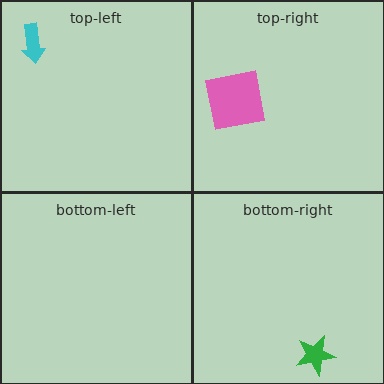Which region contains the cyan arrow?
The top-left region.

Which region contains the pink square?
The top-right region.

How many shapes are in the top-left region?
1.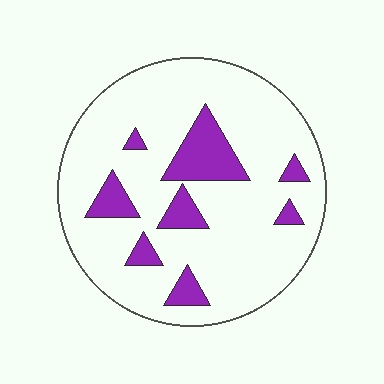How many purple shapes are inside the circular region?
8.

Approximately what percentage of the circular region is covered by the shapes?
Approximately 15%.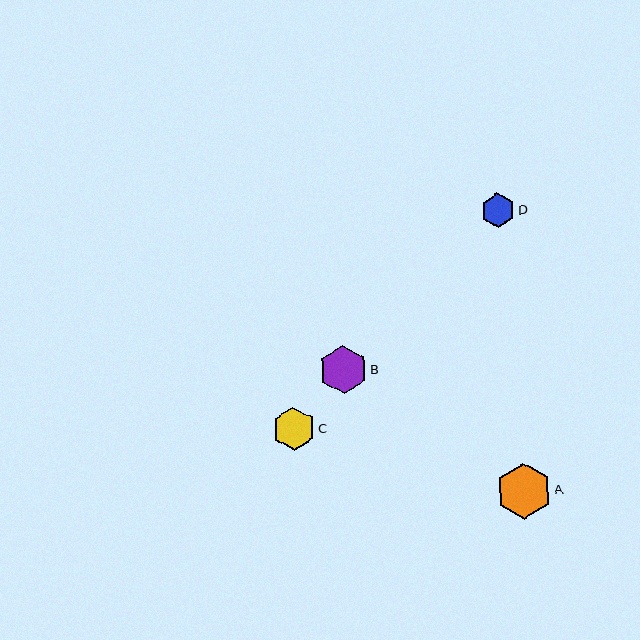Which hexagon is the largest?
Hexagon A is the largest with a size of approximately 56 pixels.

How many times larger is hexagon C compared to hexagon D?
Hexagon C is approximately 1.3 times the size of hexagon D.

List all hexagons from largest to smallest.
From largest to smallest: A, B, C, D.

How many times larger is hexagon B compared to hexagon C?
Hexagon B is approximately 1.1 times the size of hexagon C.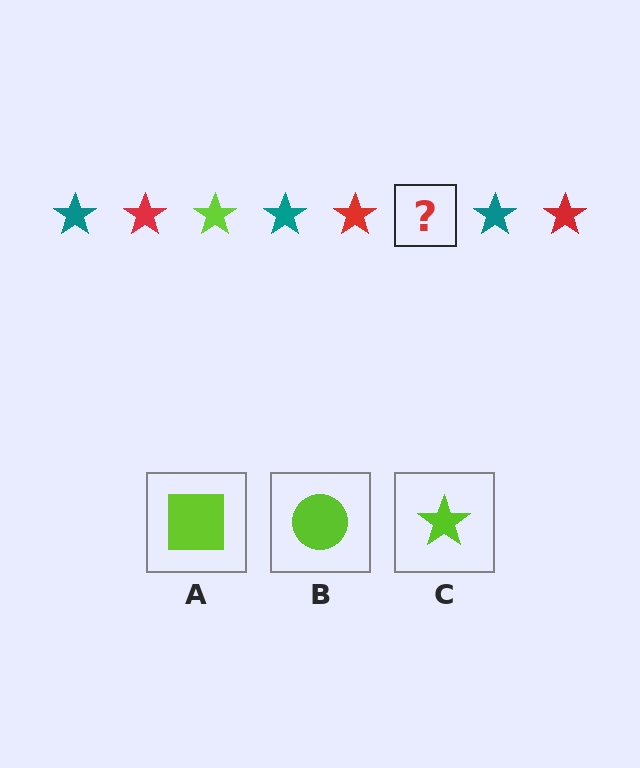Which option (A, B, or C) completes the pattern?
C.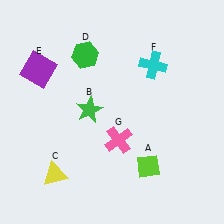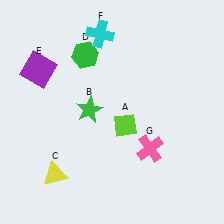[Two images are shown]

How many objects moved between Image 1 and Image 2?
3 objects moved between the two images.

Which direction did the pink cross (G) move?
The pink cross (G) moved right.